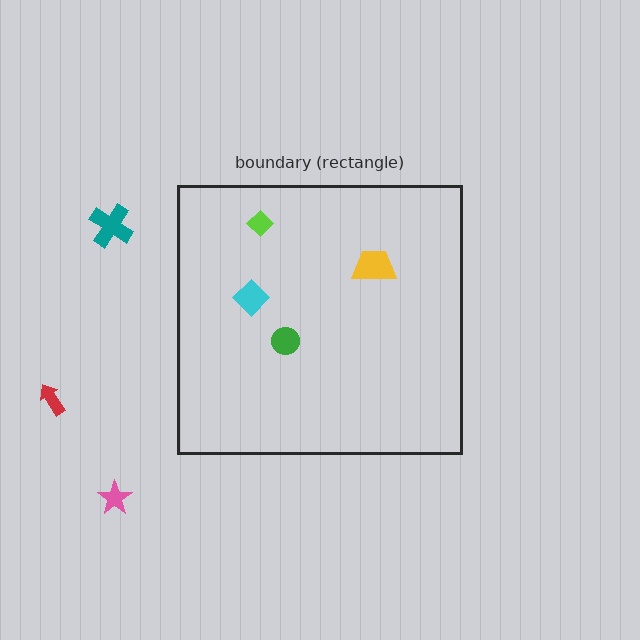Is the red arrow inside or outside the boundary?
Outside.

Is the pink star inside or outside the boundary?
Outside.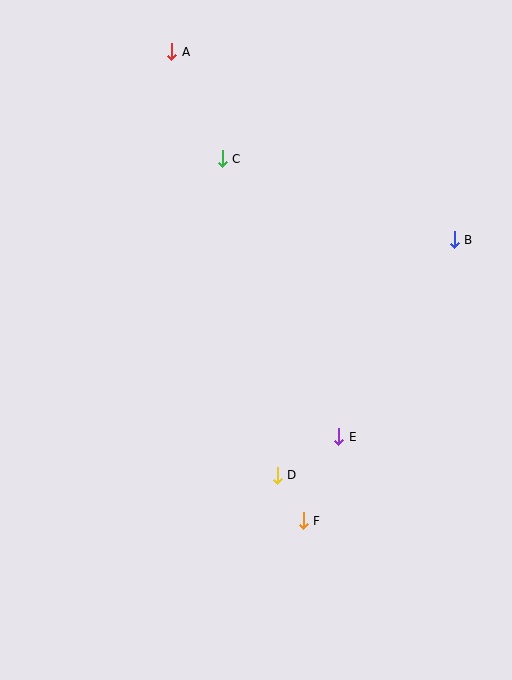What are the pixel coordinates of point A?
Point A is at (172, 52).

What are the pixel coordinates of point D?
Point D is at (277, 475).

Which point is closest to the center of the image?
Point E at (339, 437) is closest to the center.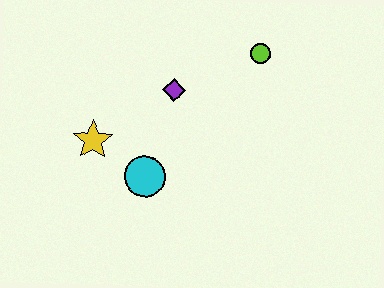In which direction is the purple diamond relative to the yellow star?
The purple diamond is to the right of the yellow star.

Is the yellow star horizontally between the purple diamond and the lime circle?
No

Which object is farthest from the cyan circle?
The lime circle is farthest from the cyan circle.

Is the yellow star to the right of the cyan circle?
No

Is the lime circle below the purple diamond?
No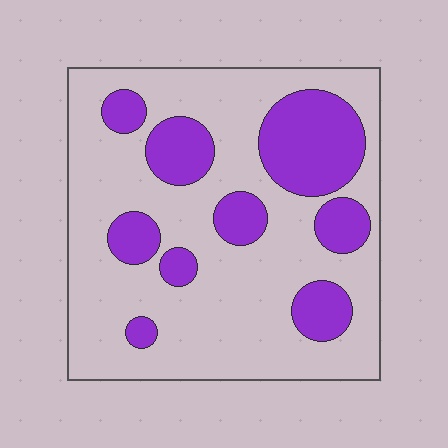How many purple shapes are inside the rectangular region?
9.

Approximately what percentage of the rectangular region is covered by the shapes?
Approximately 25%.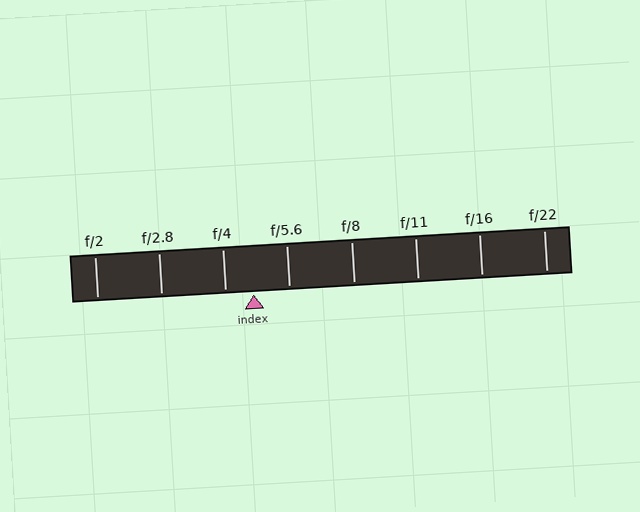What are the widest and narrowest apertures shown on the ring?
The widest aperture shown is f/2 and the narrowest is f/22.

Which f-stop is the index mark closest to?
The index mark is closest to f/4.